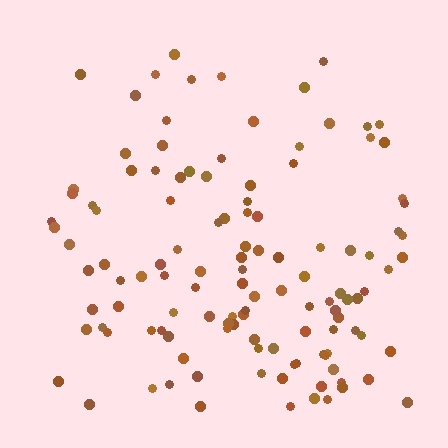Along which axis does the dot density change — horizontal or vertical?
Vertical.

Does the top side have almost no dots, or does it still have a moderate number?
Still a moderate number, just noticeably fewer than the bottom.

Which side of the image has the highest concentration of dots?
The bottom.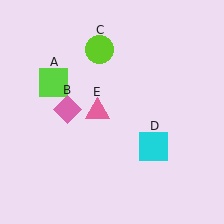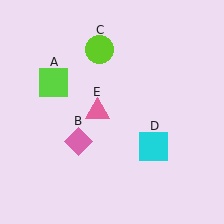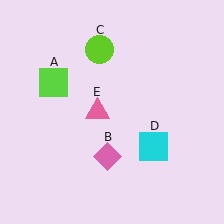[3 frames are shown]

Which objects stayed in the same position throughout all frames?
Lime square (object A) and lime circle (object C) and cyan square (object D) and pink triangle (object E) remained stationary.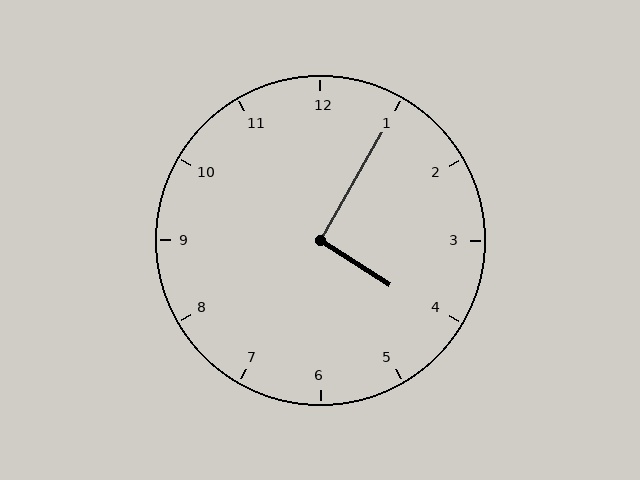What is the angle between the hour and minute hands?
Approximately 92 degrees.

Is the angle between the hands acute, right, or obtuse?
It is right.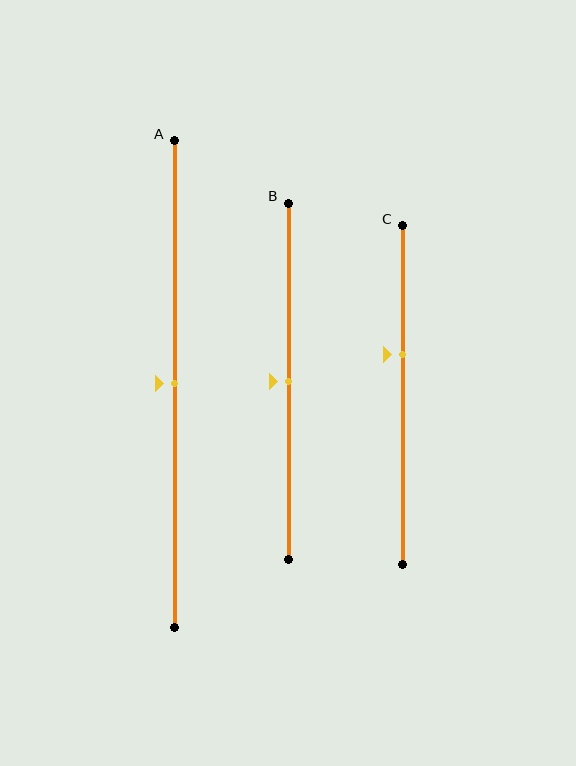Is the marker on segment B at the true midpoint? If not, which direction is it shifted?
Yes, the marker on segment B is at the true midpoint.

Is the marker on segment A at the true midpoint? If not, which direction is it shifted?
Yes, the marker on segment A is at the true midpoint.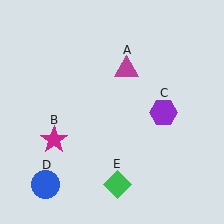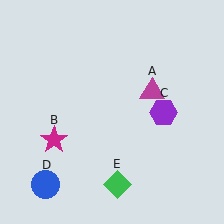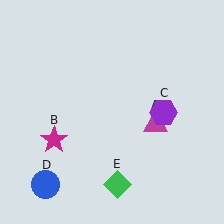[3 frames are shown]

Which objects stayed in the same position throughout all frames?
Magenta star (object B) and purple hexagon (object C) and blue circle (object D) and green diamond (object E) remained stationary.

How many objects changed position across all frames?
1 object changed position: magenta triangle (object A).